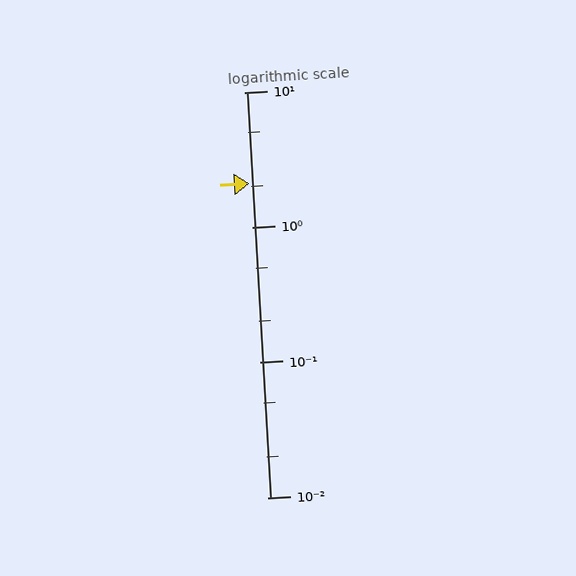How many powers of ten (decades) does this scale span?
The scale spans 3 decades, from 0.01 to 10.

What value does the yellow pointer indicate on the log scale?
The pointer indicates approximately 2.1.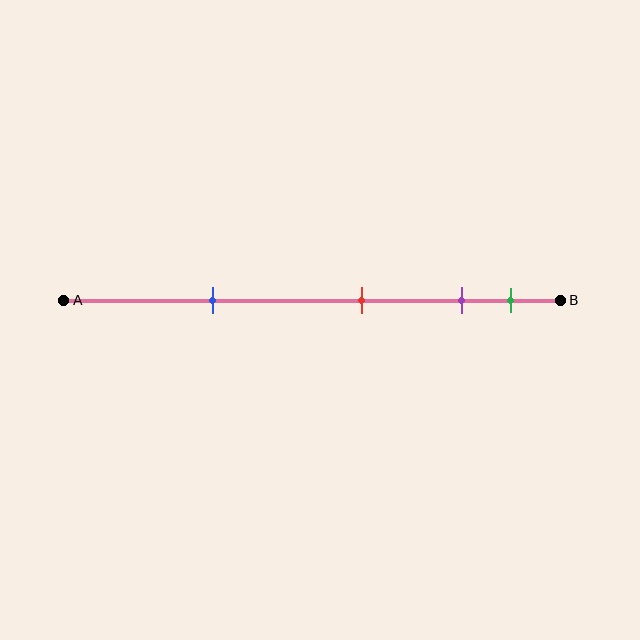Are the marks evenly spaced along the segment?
No, the marks are not evenly spaced.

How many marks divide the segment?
There are 4 marks dividing the segment.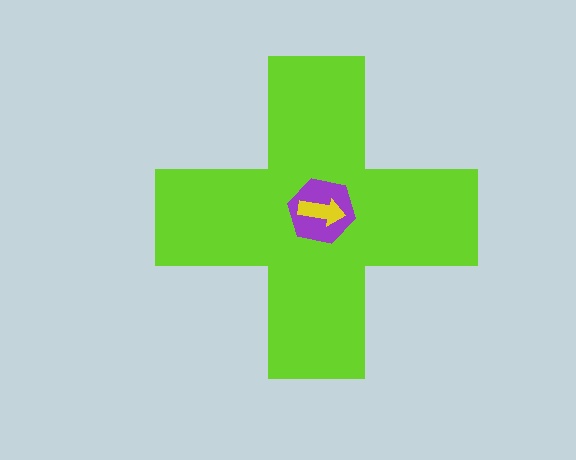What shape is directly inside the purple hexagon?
The yellow arrow.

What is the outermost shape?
The lime cross.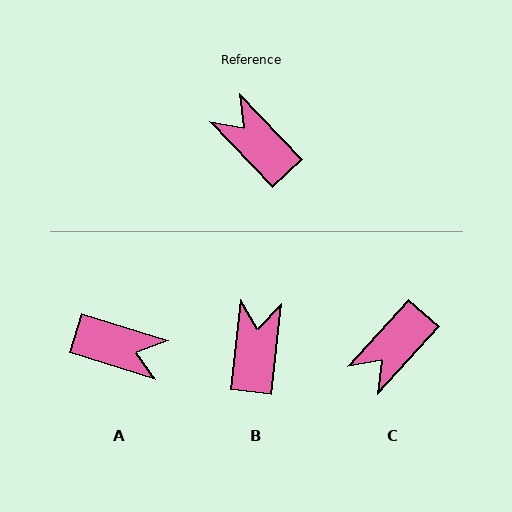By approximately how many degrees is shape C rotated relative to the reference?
Approximately 94 degrees counter-clockwise.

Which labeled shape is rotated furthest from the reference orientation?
A, about 151 degrees away.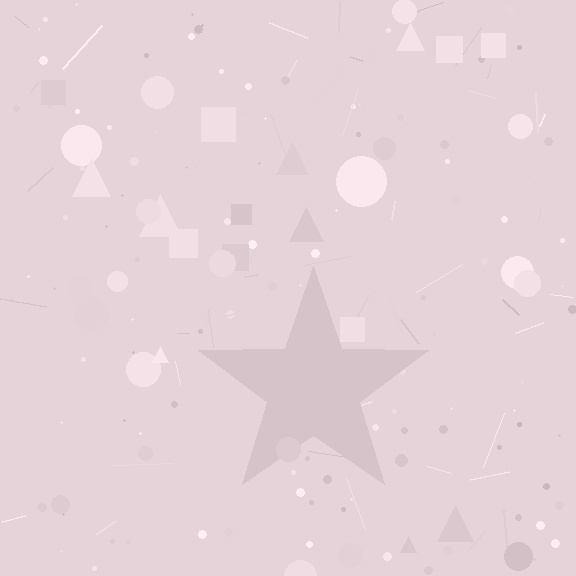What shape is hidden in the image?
A star is hidden in the image.